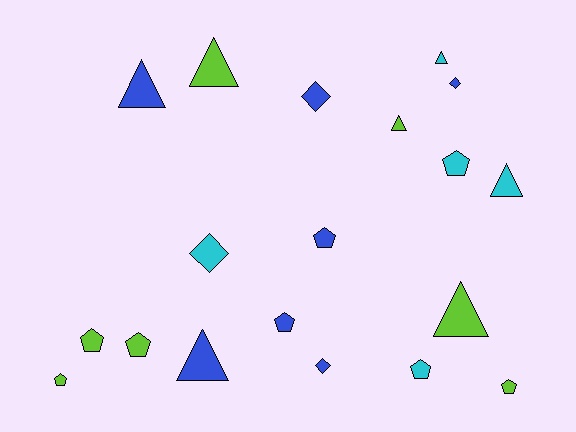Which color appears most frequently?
Lime, with 7 objects.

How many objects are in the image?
There are 19 objects.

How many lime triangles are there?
There are 3 lime triangles.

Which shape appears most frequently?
Pentagon, with 8 objects.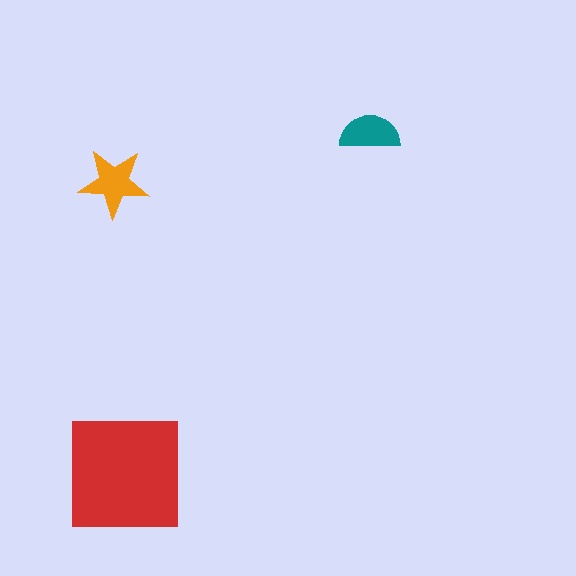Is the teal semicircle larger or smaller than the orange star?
Smaller.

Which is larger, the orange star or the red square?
The red square.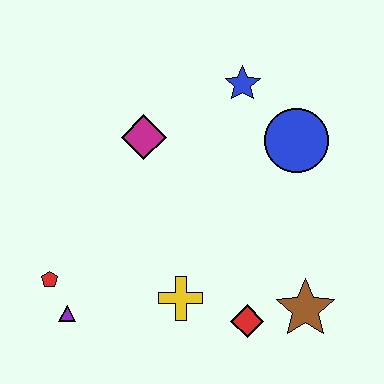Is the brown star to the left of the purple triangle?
No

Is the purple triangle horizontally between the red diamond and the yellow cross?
No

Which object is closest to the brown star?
The red diamond is closest to the brown star.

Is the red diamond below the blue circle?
Yes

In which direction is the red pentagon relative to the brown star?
The red pentagon is to the left of the brown star.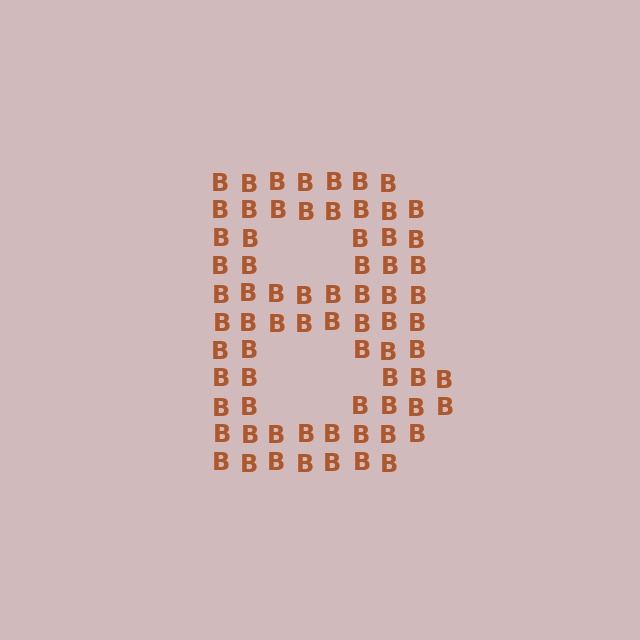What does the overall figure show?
The overall figure shows the letter B.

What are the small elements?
The small elements are letter B's.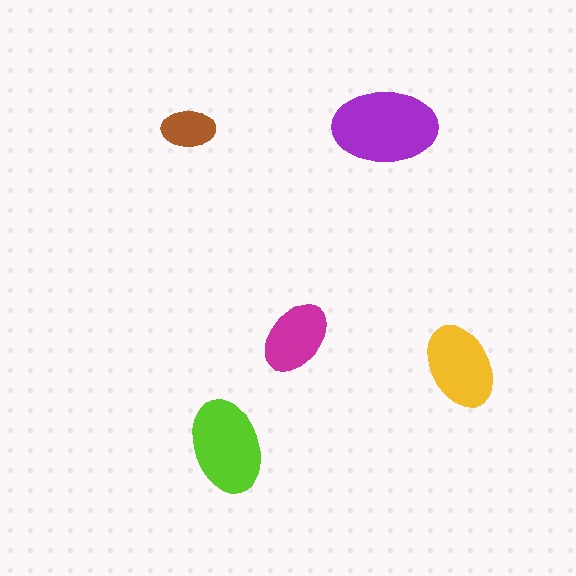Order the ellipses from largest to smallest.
the purple one, the lime one, the yellow one, the magenta one, the brown one.